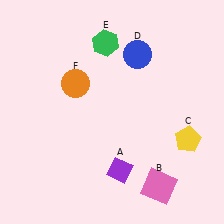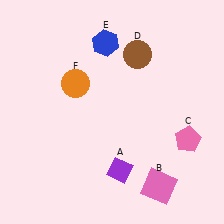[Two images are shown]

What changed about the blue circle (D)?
In Image 1, D is blue. In Image 2, it changed to brown.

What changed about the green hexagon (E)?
In Image 1, E is green. In Image 2, it changed to blue.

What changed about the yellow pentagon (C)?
In Image 1, C is yellow. In Image 2, it changed to pink.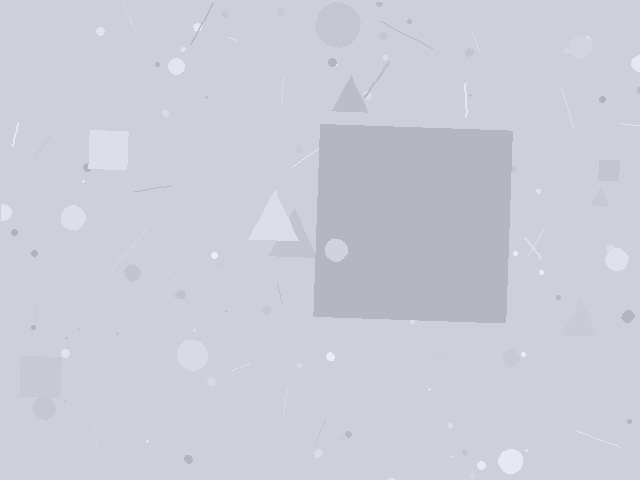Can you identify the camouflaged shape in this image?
The camouflaged shape is a square.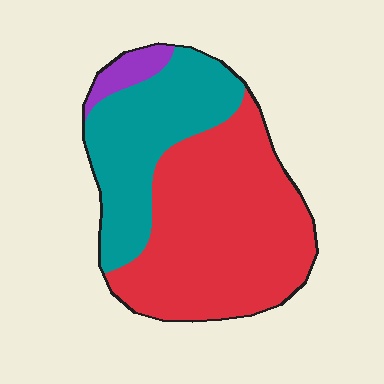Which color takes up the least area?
Purple, at roughly 5%.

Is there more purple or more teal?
Teal.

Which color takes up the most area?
Red, at roughly 60%.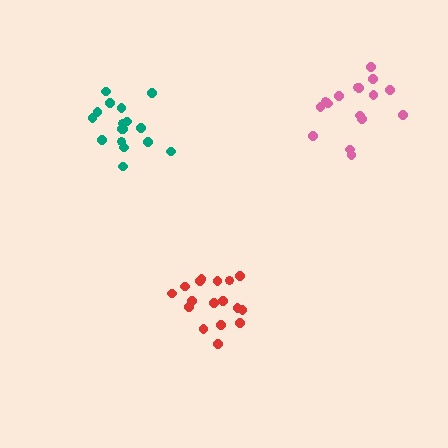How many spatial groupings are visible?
There are 3 spatial groupings.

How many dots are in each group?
Group 1: 16 dots, Group 2: 17 dots, Group 3: 17 dots (50 total).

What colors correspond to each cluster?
The clusters are colored: pink, teal, red.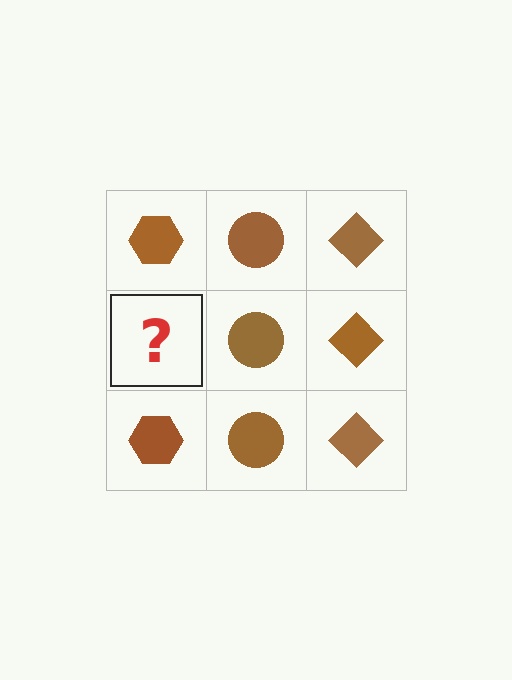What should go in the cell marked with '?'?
The missing cell should contain a brown hexagon.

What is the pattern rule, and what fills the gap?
The rule is that each column has a consistent shape. The gap should be filled with a brown hexagon.